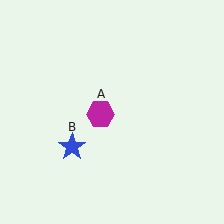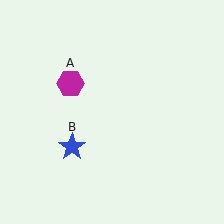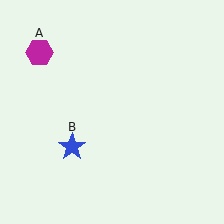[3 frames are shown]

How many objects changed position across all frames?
1 object changed position: magenta hexagon (object A).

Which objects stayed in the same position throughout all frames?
Blue star (object B) remained stationary.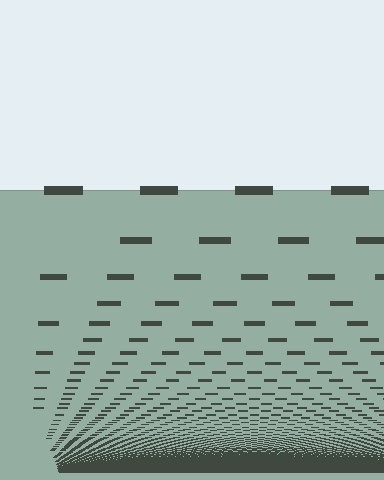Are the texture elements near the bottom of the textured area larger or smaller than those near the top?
Smaller. The gradient is inverted — elements near the bottom are smaller and denser.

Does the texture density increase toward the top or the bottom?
Density increases toward the bottom.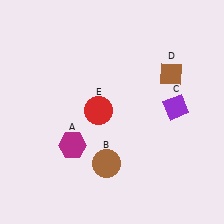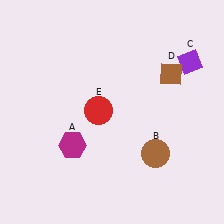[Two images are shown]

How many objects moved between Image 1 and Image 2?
2 objects moved between the two images.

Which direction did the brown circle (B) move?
The brown circle (B) moved right.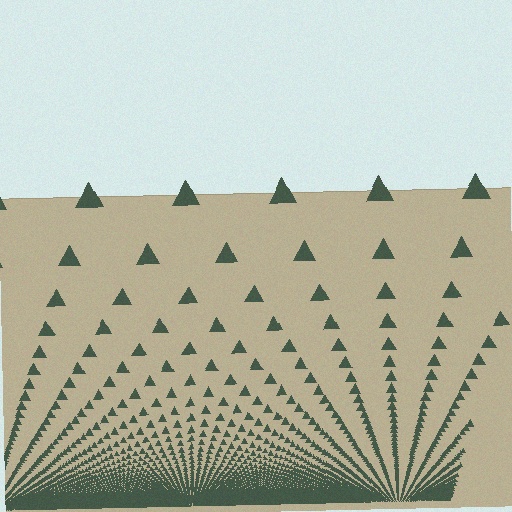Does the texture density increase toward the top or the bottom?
Density increases toward the bottom.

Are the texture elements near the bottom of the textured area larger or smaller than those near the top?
Smaller. The gradient is inverted — elements near the bottom are smaller and denser.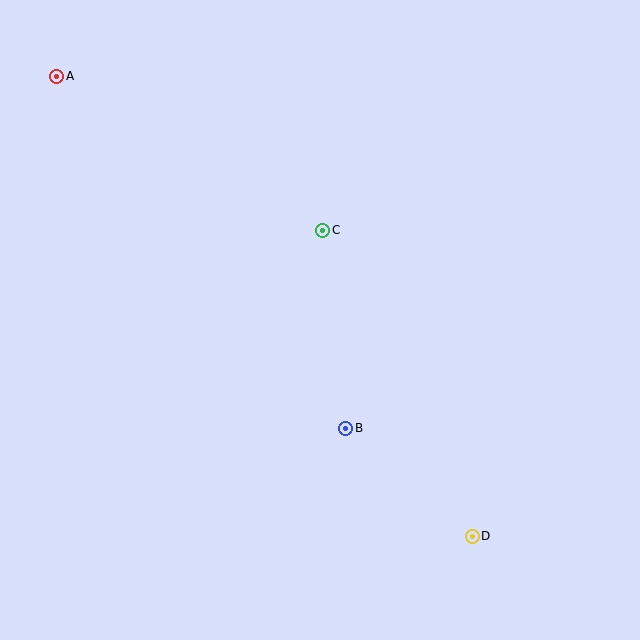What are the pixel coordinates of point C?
Point C is at (323, 230).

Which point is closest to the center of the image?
Point C at (323, 230) is closest to the center.